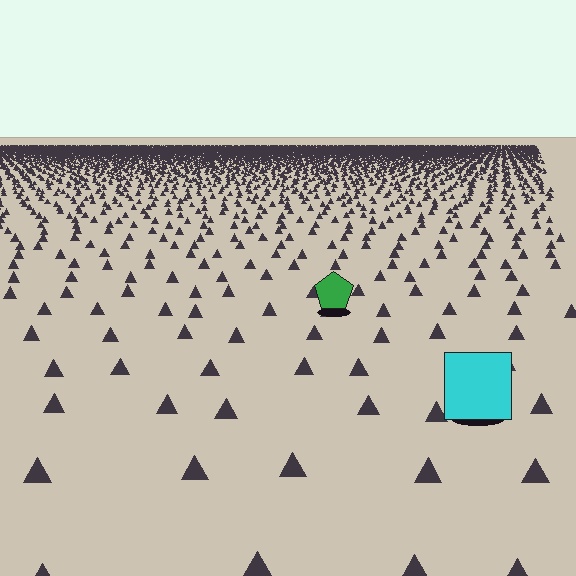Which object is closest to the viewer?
The cyan square is closest. The texture marks near it are larger and more spread out.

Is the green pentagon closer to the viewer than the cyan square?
No. The cyan square is closer — you can tell from the texture gradient: the ground texture is coarser near it.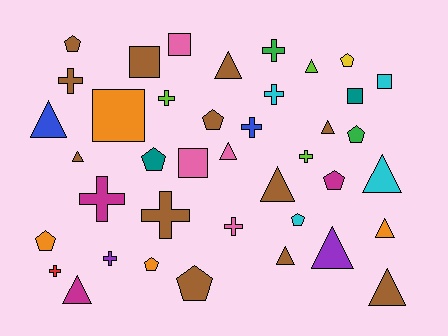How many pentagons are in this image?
There are 10 pentagons.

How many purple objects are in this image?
There are 2 purple objects.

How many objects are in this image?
There are 40 objects.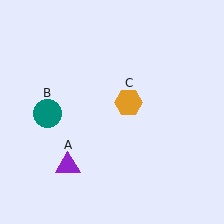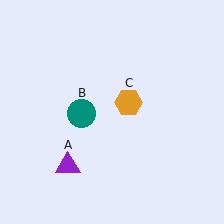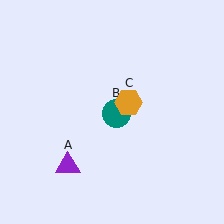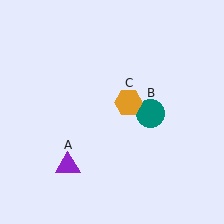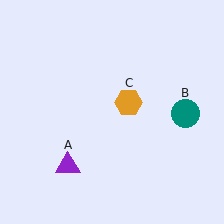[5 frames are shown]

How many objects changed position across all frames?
1 object changed position: teal circle (object B).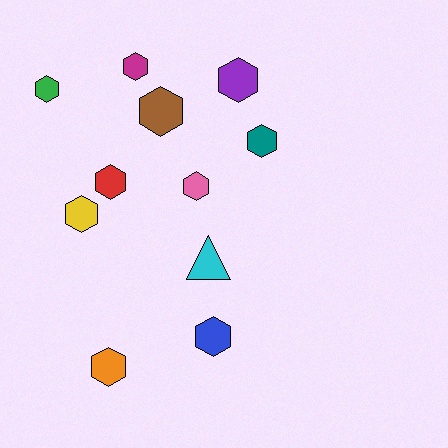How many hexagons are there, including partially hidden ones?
There are 10 hexagons.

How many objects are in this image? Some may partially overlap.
There are 11 objects.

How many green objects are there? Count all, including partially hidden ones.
There is 1 green object.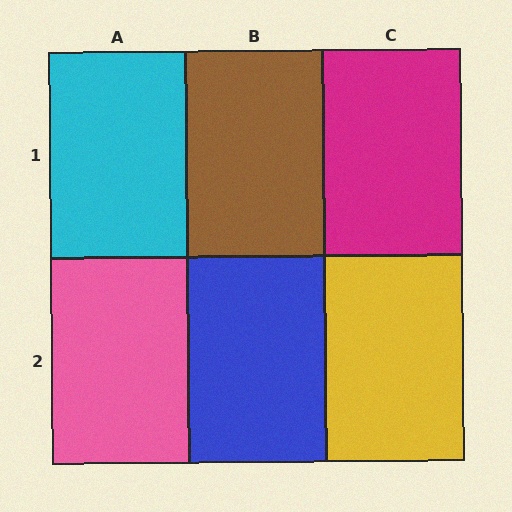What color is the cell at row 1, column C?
Magenta.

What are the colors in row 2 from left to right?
Pink, blue, yellow.